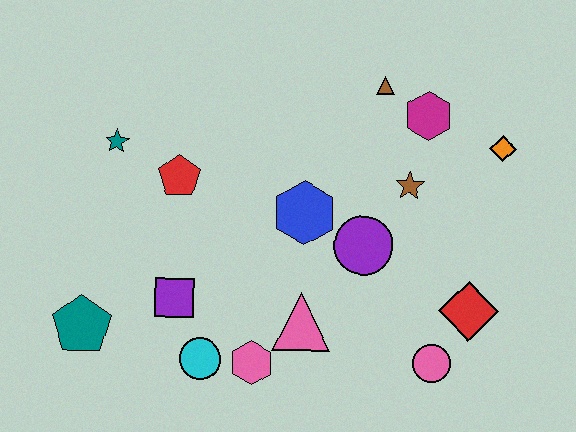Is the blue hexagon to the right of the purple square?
Yes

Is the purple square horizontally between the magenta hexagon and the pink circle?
No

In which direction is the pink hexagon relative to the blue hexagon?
The pink hexagon is below the blue hexagon.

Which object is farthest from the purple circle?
The teal pentagon is farthest from the purple circle.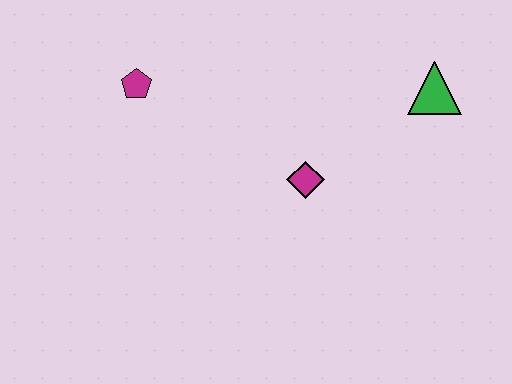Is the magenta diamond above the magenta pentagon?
No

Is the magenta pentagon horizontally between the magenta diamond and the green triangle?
No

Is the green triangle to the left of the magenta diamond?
No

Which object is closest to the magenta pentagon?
The magenta diamond is closest to the magenta pentagon.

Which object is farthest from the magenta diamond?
The magenta pentagon is farthest from the magenta diamond.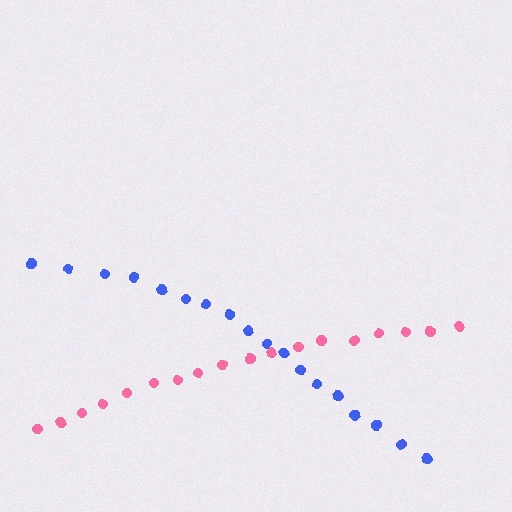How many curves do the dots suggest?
There are 2 distinct paths.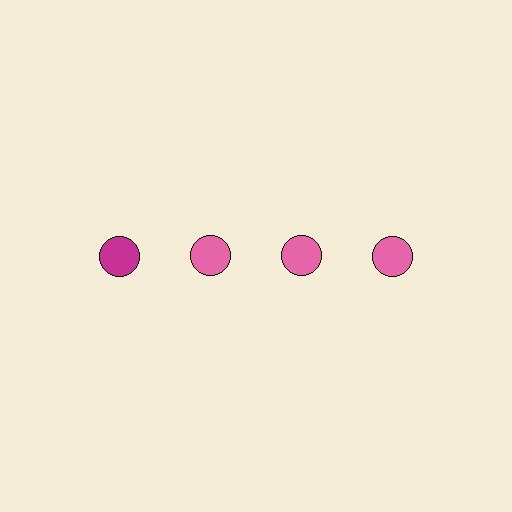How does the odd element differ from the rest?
It has a different color: magenta instead of pink.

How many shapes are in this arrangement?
There are 4 shapes arranged in a grid pattern.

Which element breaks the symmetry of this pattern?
The magenta circle in the top row, leftmost column breaks the symmetry. All other shapes are pink circles.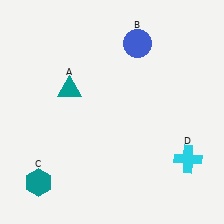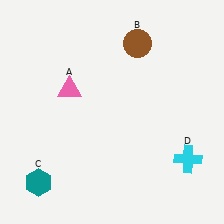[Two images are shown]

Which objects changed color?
A changed from teal to pink. B changed from blue to brown.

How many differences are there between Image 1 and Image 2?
There are 2 differences between the two images.